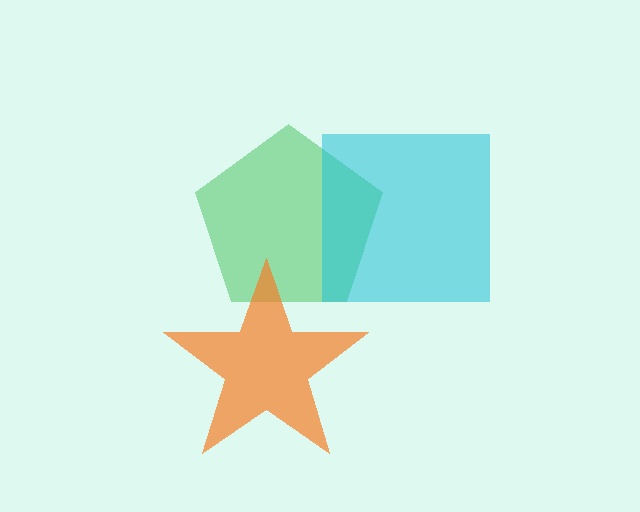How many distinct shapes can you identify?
There are 3 distinct shapes: a green pentagon, a cyan square, an orange star.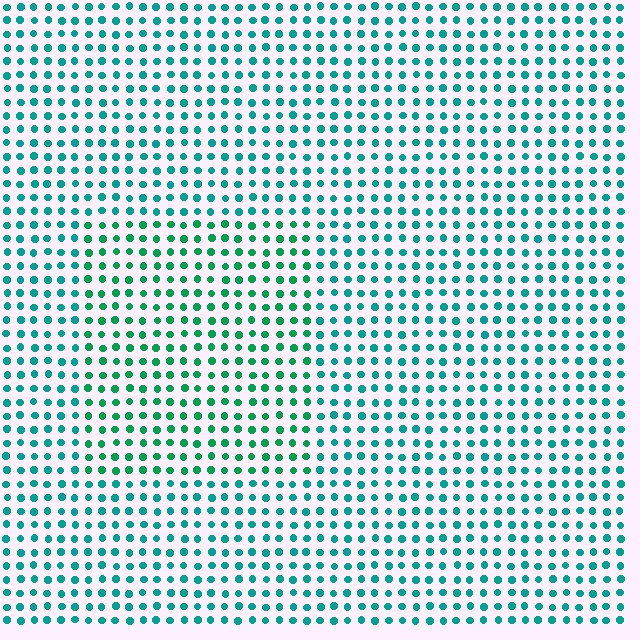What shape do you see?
I see a rectangle.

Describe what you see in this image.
The image is filled with small teal elements in a uniform arrangement. A rectangle-shaped region is visible where the elements are tinted to a slightly different hue, forming a subtle color boundary.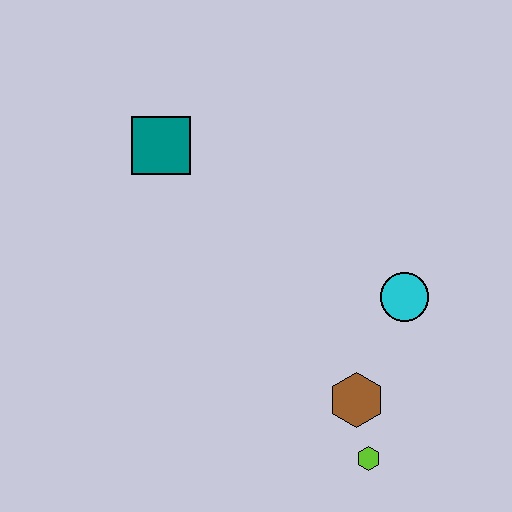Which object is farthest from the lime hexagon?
The teal square is farthest from the lime hexagon.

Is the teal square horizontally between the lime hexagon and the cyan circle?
No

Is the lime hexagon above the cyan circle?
No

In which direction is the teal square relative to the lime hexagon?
The teal square is above the lime hexagon.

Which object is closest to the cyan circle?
The brown hexagon is closest to the cyan circle.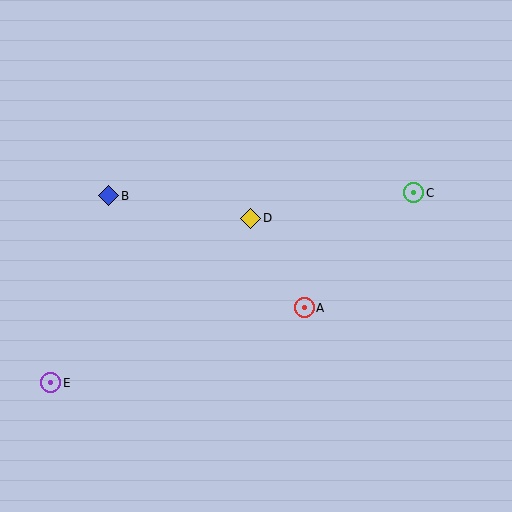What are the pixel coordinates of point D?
Point D is at (251, 218).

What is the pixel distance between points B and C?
The distance between B and C is 305 pixels.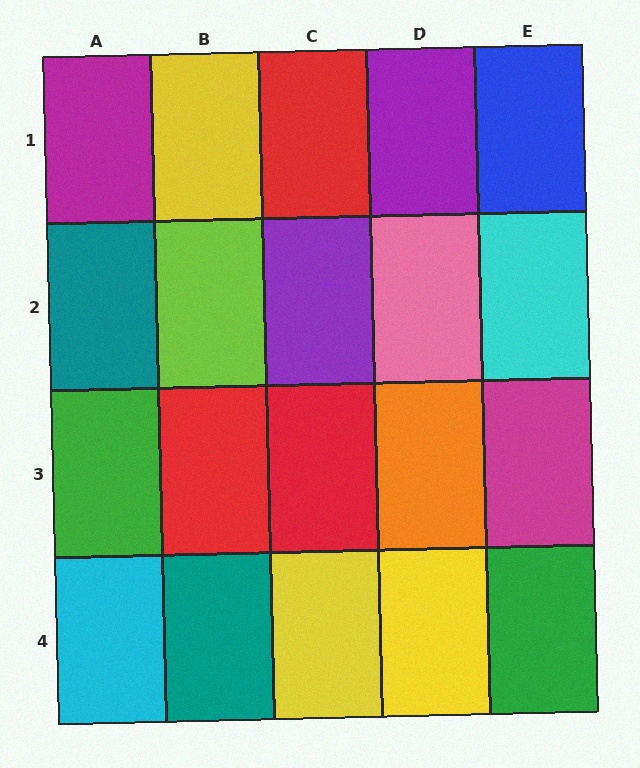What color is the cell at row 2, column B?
Lime.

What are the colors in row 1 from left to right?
Magenta, yellow, red, purple, blue.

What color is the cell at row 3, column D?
Orange.